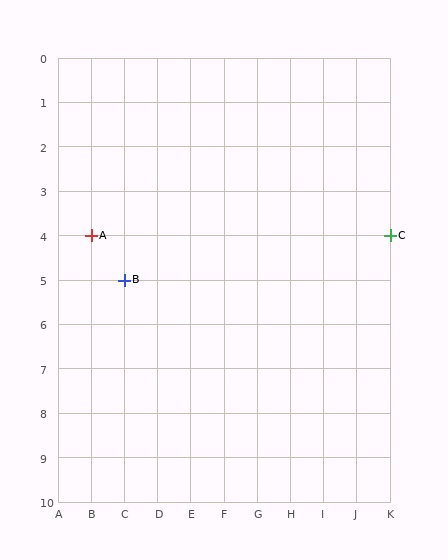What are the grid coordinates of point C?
Point C is at grid coordinates (K, 4).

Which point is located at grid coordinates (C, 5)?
Point B is at (C, 5).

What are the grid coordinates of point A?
Point A is at grid coordinates (B, 4).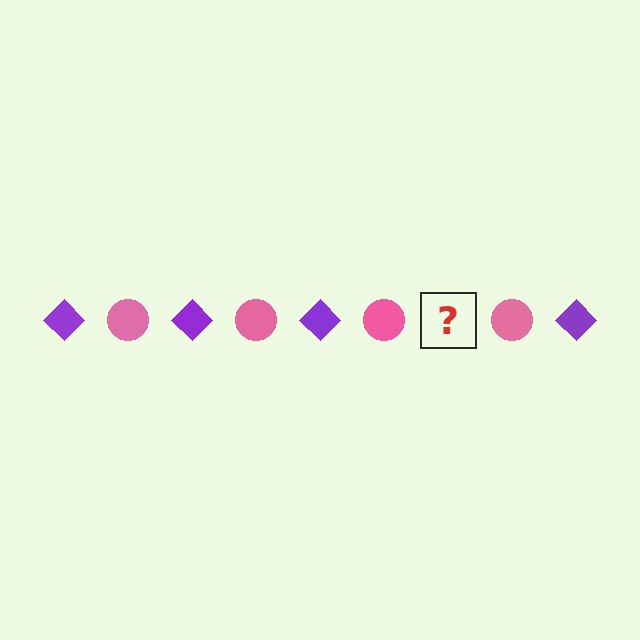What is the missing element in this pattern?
The missing element is a purple diamond.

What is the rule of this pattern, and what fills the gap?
The rule is that the pattern alternates between purple diamond and pink circle. The gap should be filled with a purple diamond.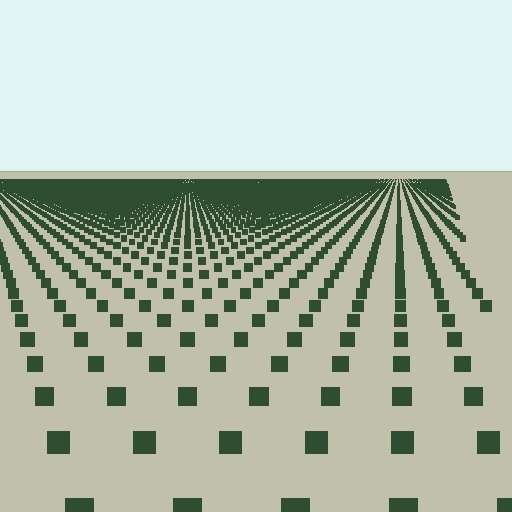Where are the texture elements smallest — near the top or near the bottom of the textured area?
Near the top.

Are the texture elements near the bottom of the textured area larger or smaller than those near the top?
Larger. Near the bottom, elements are closer to the viewer and appear at a bigger on-screen size.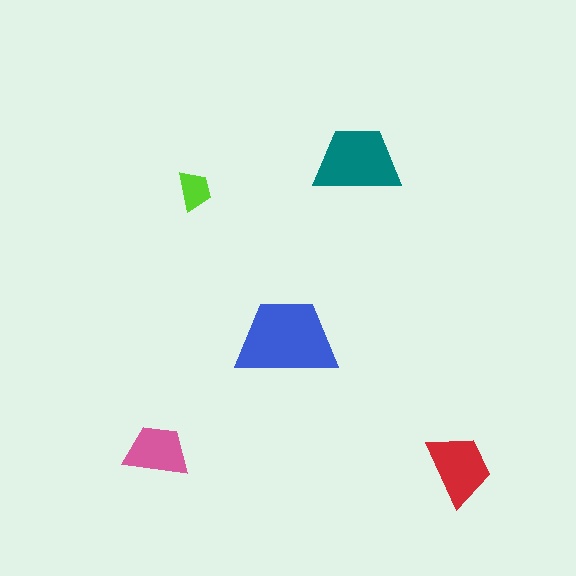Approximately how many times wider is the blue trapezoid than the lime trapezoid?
About 2.5 times wider.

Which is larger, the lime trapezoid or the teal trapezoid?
The teal one.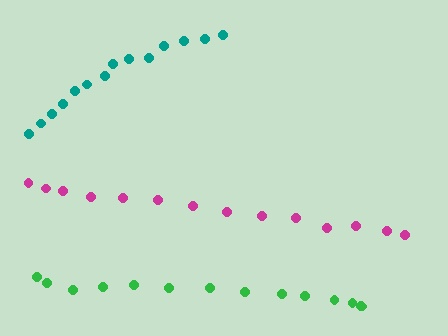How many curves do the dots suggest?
There are 3 distinct paths.